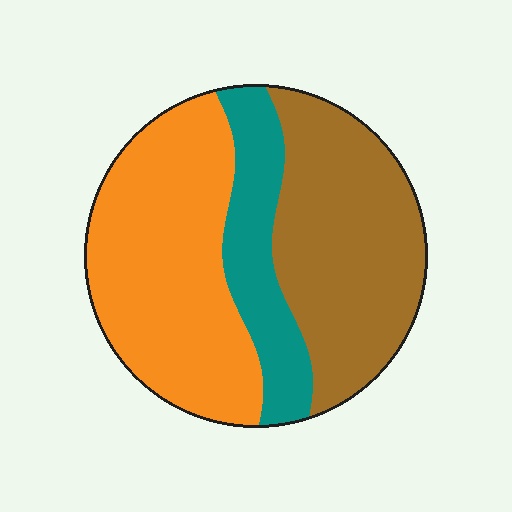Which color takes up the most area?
Orange, at roughly 45%.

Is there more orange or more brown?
Orange.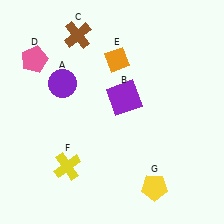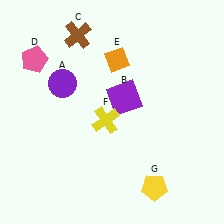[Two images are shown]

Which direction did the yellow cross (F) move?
The yellow cross (F) moved up.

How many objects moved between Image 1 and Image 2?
1 object moved between the two images.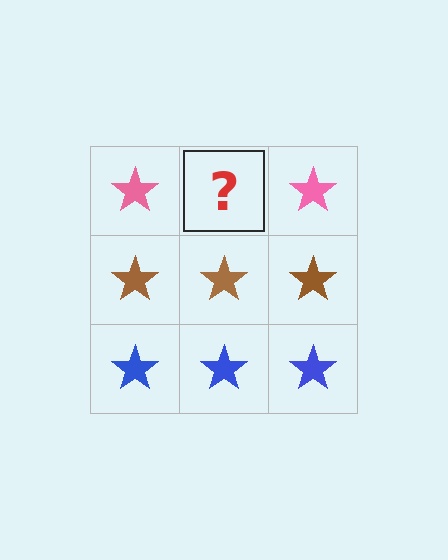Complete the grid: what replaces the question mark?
The question mark should be replaced with a pink star.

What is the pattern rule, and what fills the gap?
The rule is that each row has a consistent color. The gap should be filled with a pink star.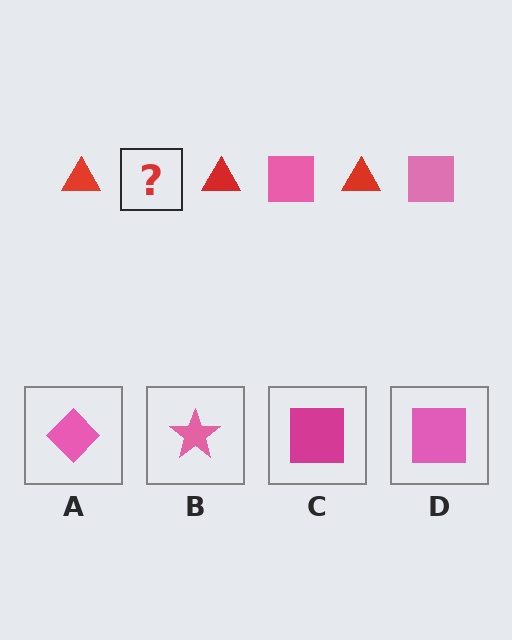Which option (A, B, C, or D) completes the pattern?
D.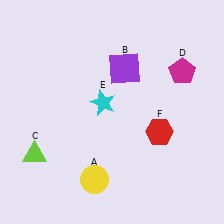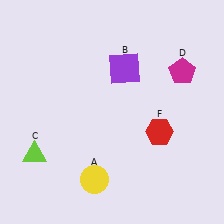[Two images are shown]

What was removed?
The cyan star (E) was removed in Image 2.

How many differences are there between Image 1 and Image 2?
There is 1 difference between the two images.